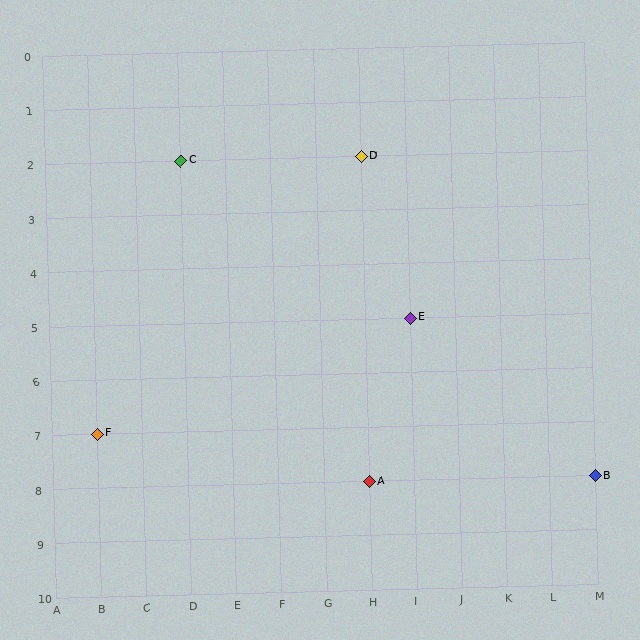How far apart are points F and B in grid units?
Points F and B are 11 columns and 1 row apart (about 11.0 grid units diagonally).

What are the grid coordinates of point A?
Point A is at grid coordinates (H, 8).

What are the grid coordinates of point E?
Point E is at grid coordinates (I, 5).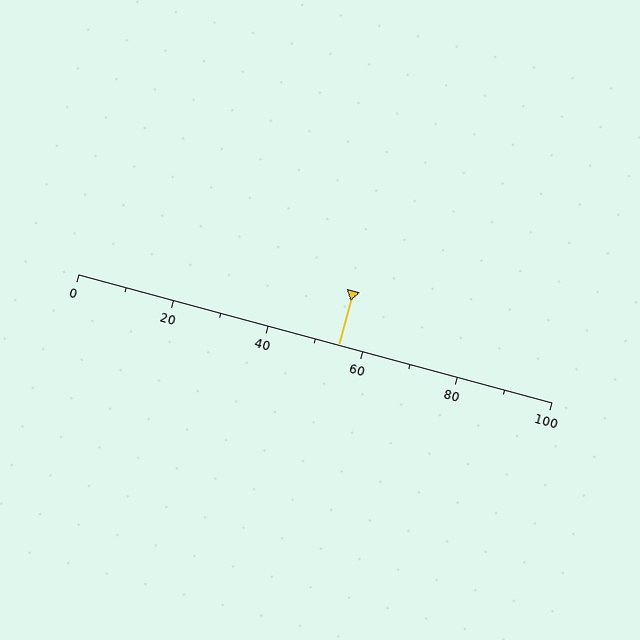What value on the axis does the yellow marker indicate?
The marker indicates approximately 55.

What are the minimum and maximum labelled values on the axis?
The axis runs from 0 to 100.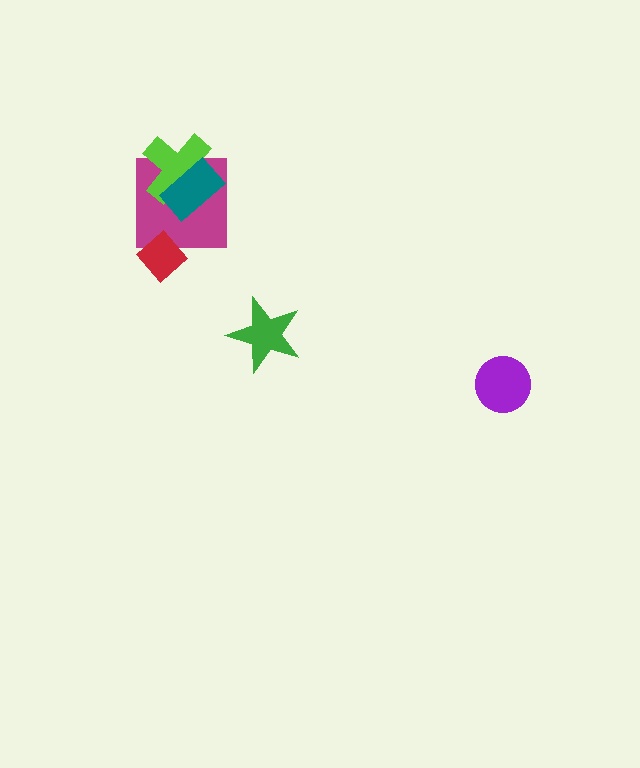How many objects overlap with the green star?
0 objects overlap with the green star.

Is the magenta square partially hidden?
Yes, it is partially covered by another shape.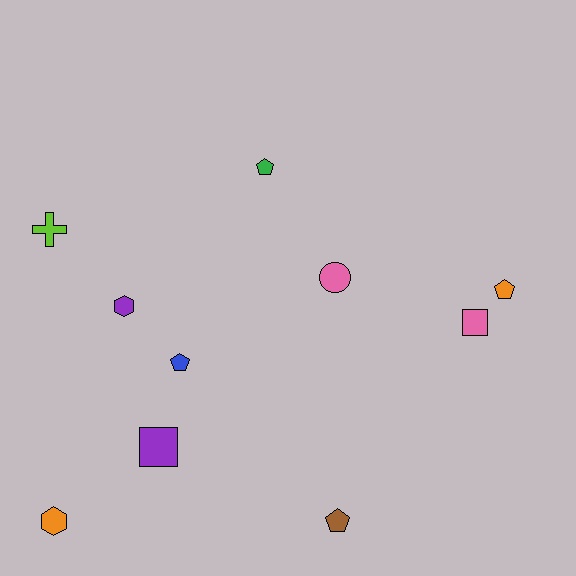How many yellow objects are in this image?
There are no yellow objects.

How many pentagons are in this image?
There are 4 pentagons.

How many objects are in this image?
There are 10 objects.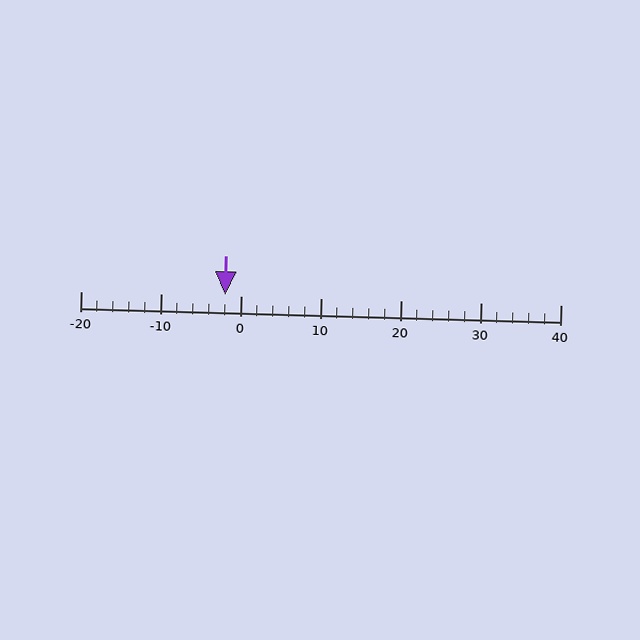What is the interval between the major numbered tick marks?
The major tick marks are spaced 10 units apart.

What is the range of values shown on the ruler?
The ruler shows values from -20 to 40.